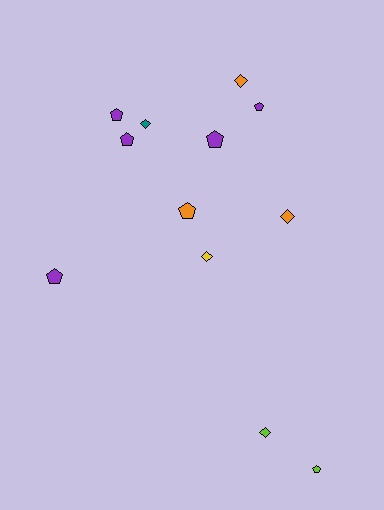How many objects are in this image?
There are 12 objects.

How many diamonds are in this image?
There are 5 diamonds.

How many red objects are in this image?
There are no red objects.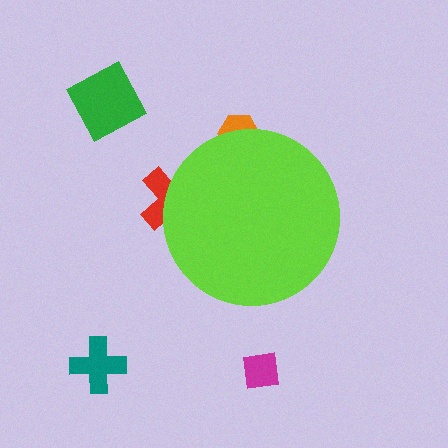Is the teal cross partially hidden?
No, the teal cross is fully visible.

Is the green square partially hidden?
No, the green square is fully visible.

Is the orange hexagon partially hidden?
Yes, the orange hexagon is partially hidden behind the lime circle.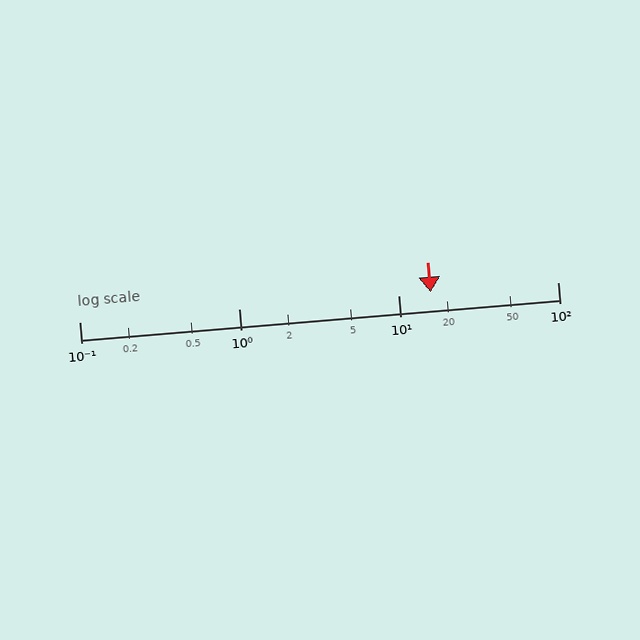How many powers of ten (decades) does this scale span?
The scale spans 3 decades, from 0.1 to 100.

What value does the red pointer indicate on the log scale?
The pointer indicates approximately 16.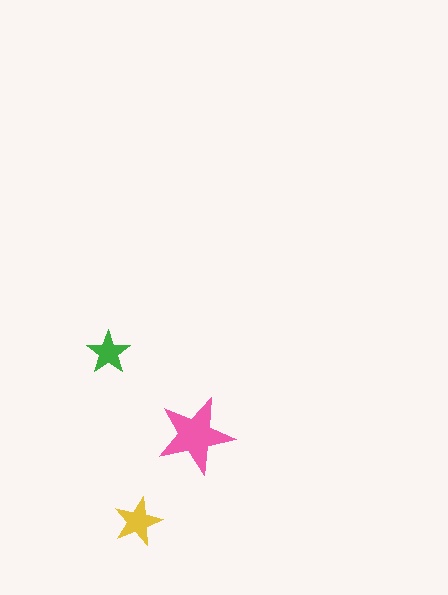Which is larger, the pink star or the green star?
The pink one.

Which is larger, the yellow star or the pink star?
The pink one.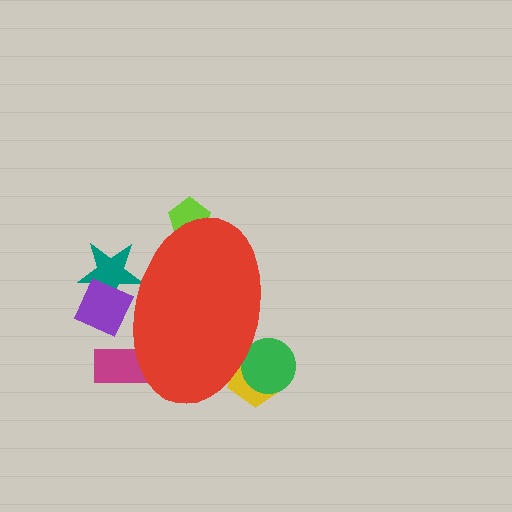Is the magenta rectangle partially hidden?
Yes, the magenta rectangle is partially hidden behind the red ellipse.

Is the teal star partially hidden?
Yes, the teal star is partially hidden behind the red ellipse.